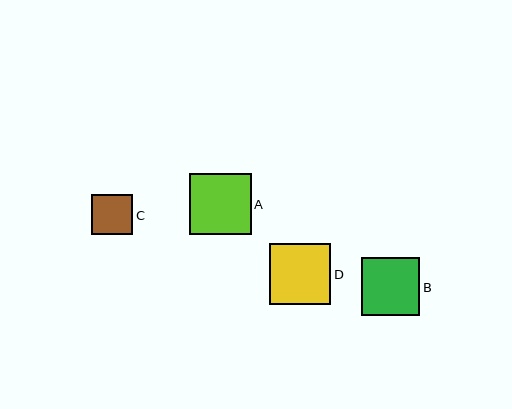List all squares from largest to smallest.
From largest to smallest: A, D, B, C.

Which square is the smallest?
Square C is the smallest with a size of approximately 41 pixels.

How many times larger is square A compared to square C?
Square A is approximately 1.5 times the size of square C.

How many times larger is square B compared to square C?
Square B is approximately 1.4 times the size of square C.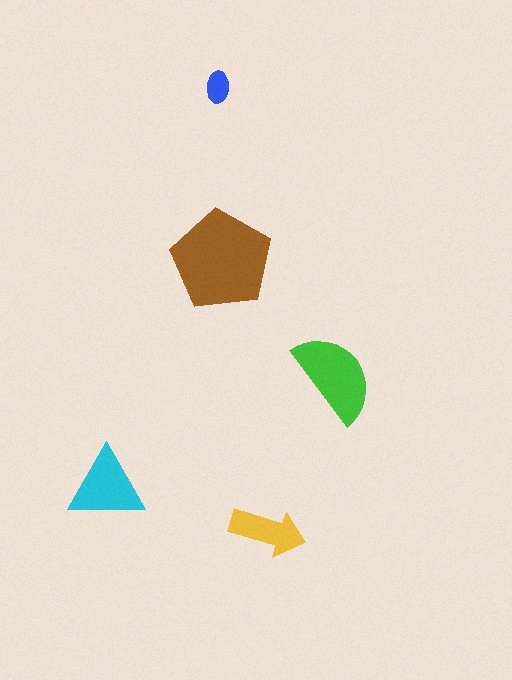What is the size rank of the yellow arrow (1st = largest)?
4th.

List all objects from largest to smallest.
The brown pentagon, the green semicircle, the cyan triangle, the yellow arrow, the blue ellipse.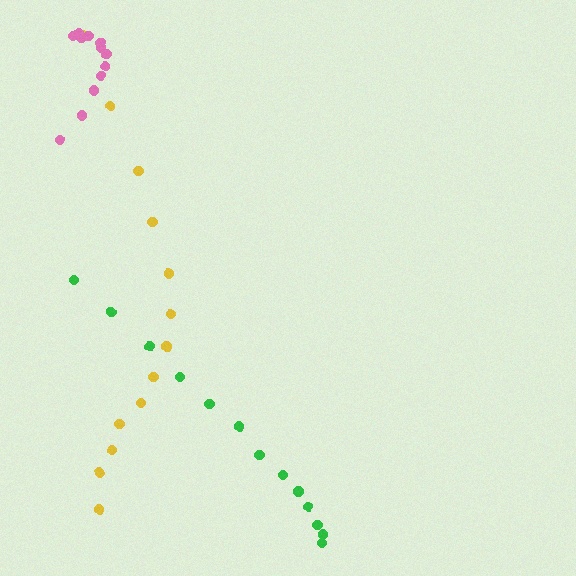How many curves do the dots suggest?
There are 3 distinct paths.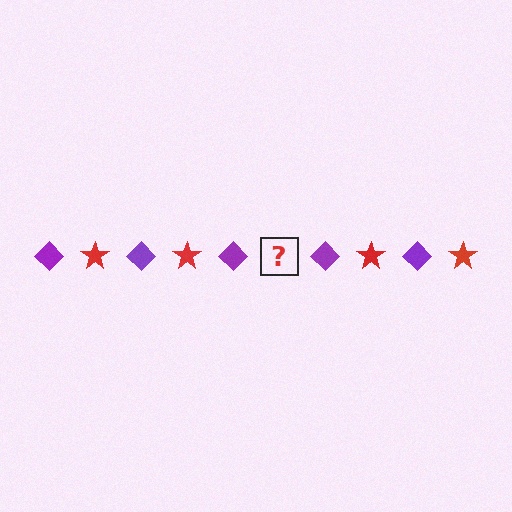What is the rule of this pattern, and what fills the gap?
The rule is that the pattern alternates between purple diamond and red star. The gap should be filled with a red star.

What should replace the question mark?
The question mark should be replaced with a red star.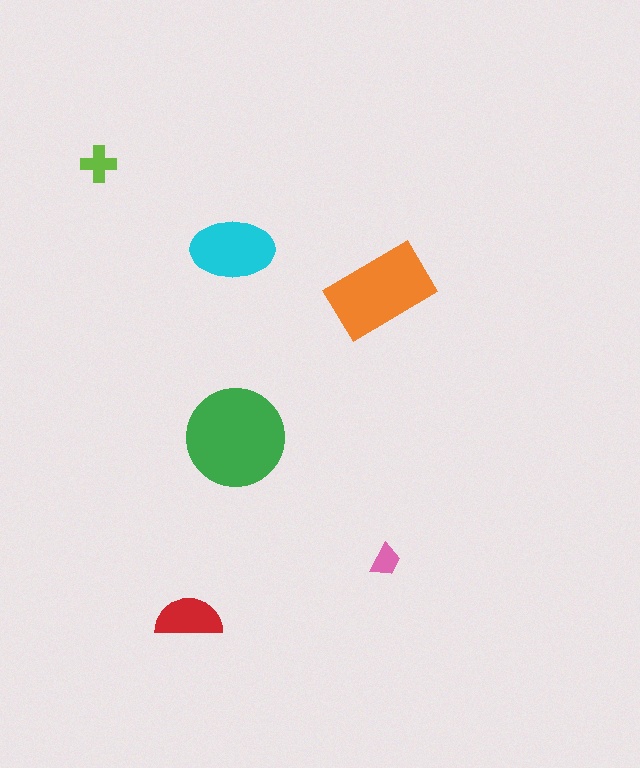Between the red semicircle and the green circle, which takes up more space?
The green circle.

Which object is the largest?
The green circle.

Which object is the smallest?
The pink trapezoid.